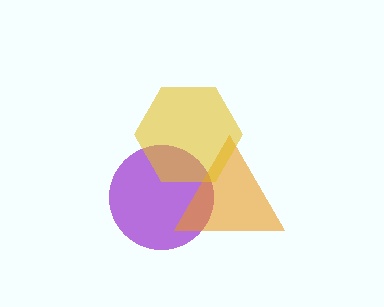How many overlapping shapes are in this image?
There are 3 overlapping shapes in the image.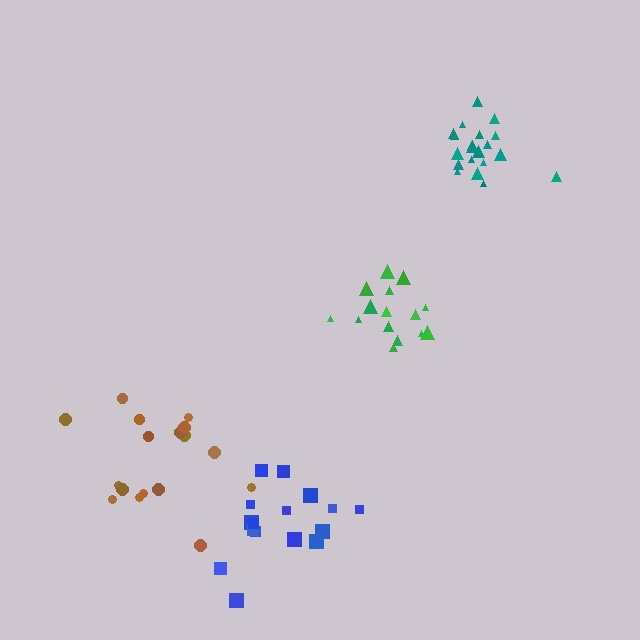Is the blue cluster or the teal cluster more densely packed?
Teal.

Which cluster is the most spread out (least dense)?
Brown.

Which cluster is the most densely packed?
Teal.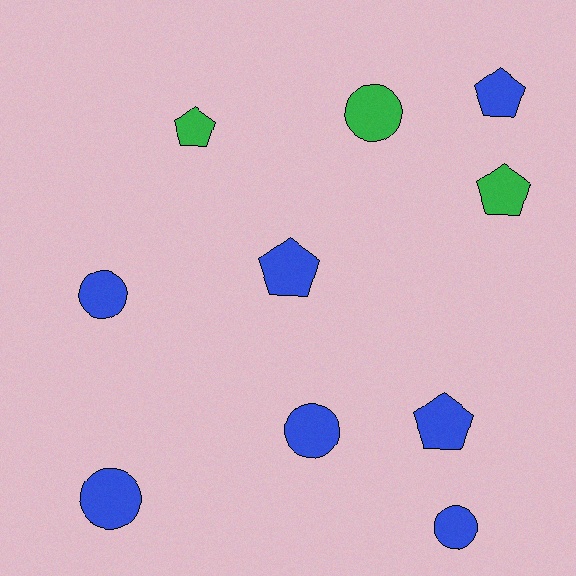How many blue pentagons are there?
There are 3 blue pentagons.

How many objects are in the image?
There are 10 objects.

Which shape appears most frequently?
Circle, with 5 objects.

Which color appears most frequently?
Blue, with 7 objects.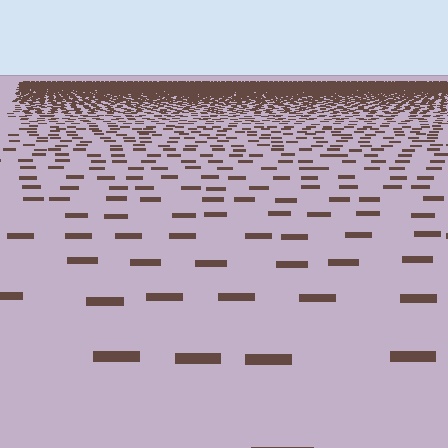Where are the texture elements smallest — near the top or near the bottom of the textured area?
Near the top.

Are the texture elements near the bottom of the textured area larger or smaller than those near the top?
Larger. Near the bottom, elements are closer to the viewer and appear at a bigger on-screen size.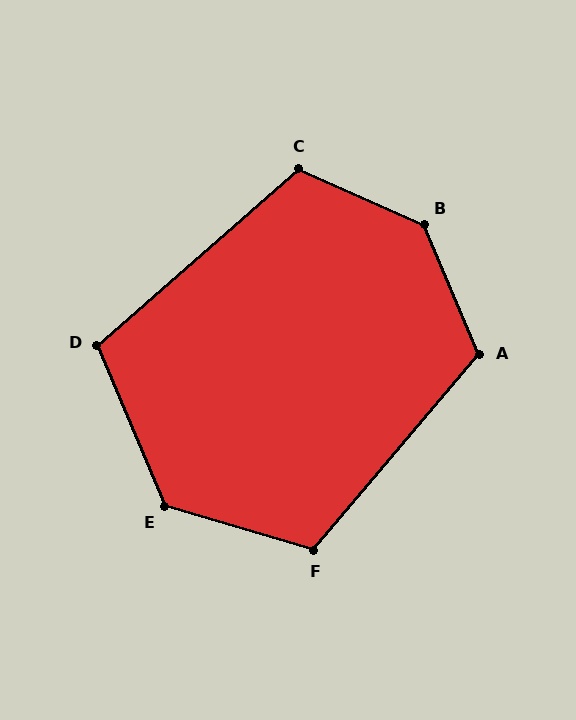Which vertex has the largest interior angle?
B, at approximately 137 degrees.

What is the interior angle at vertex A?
Approximately 116 degrees (obtuse).